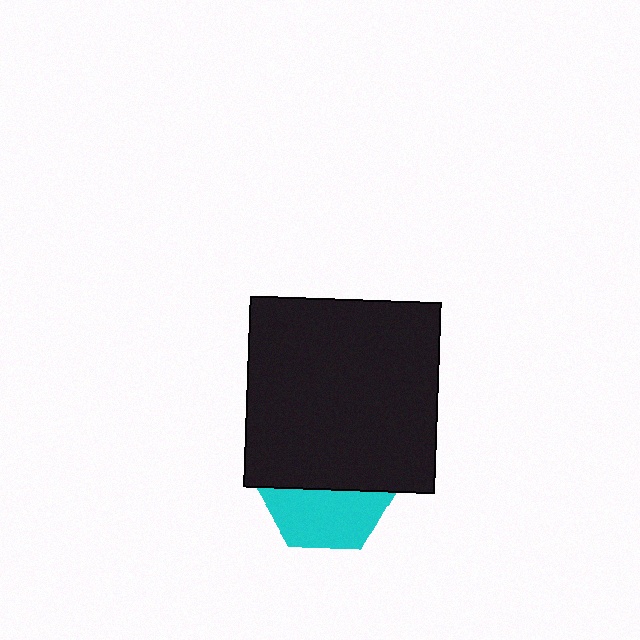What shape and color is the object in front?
The object in front is a black square.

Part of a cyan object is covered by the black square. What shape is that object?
It is a hexagon.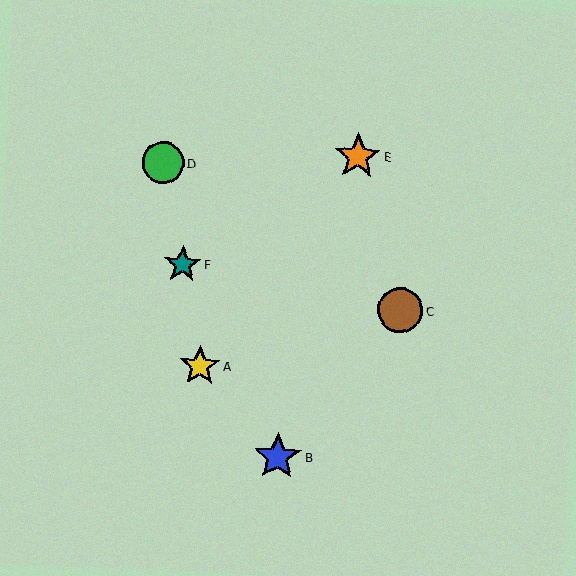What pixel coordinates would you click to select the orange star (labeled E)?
Click at (357, 156) to select the orange star E.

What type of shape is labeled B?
Shape B is a blue star.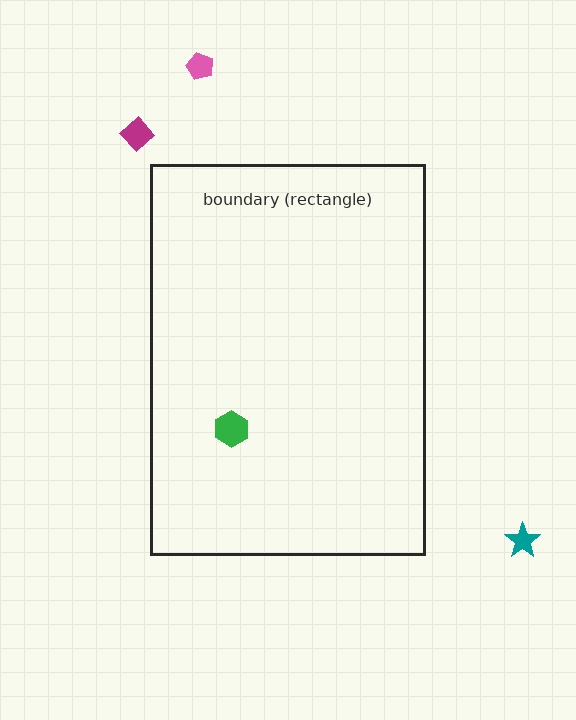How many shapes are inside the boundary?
1 inside, 3 outside.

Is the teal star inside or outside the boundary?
Outside.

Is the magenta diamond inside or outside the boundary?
Outside.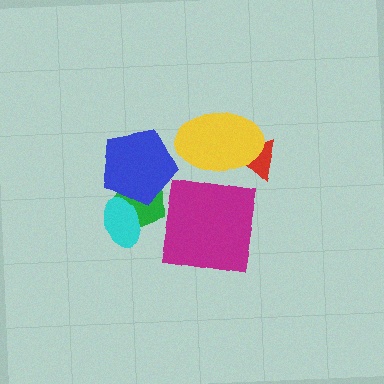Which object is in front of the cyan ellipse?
The blue pentagon is in front of the cyan ellipse.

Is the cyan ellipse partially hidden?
Yes, it is partially covered by another shape.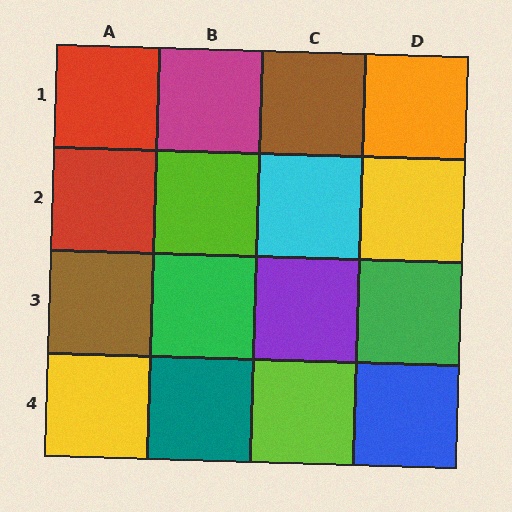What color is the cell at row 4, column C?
Lime.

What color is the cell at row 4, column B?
Teal.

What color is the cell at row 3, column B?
Green.